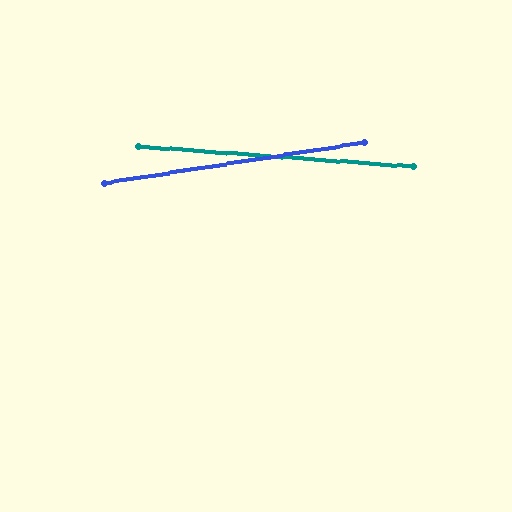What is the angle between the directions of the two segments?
Approximately 13 degrees.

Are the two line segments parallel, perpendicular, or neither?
Neither parallel nor perpendicular — they differ by about 13°.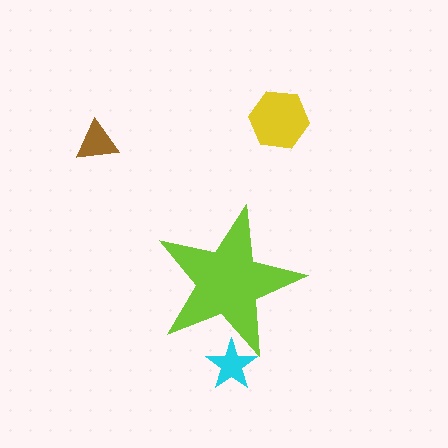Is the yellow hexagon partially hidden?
No, the yellow hexagon is fully visible.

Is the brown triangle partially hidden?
No, the brown triangle is fully visible.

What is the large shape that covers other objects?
A lime star.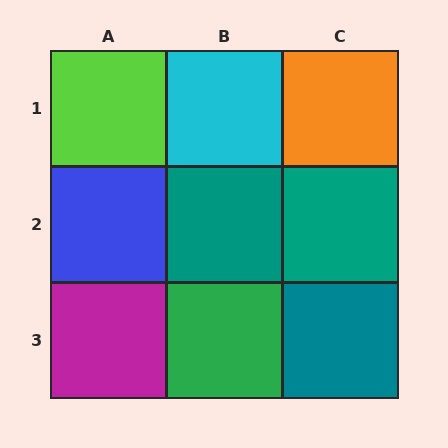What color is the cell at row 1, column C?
Orange.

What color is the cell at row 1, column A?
Lime.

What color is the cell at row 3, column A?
Magenta.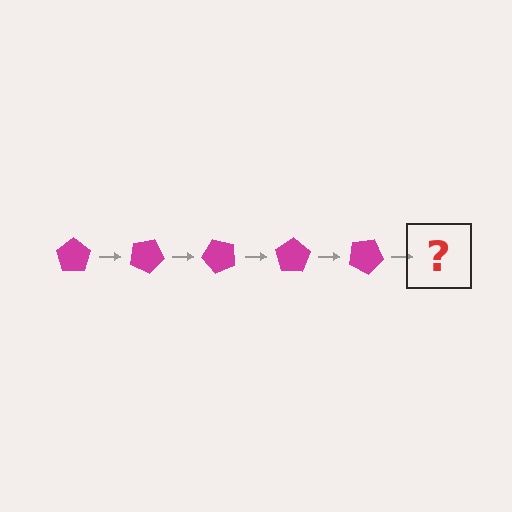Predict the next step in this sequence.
The next step is a magenta pentagon rotated 125 degrees.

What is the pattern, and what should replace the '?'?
The pattern is that the pentagon rotates 25 degrees each step. The '?' should be a magenta pentagon rotated 125 degrees.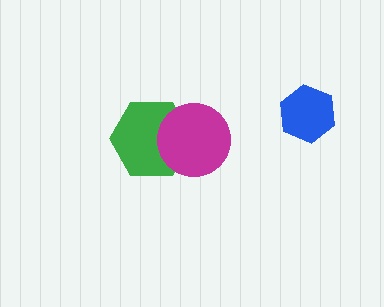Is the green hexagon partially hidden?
Yes, it is partially covered by another shape.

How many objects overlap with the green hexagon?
1 object overlaps with the green hexagon.